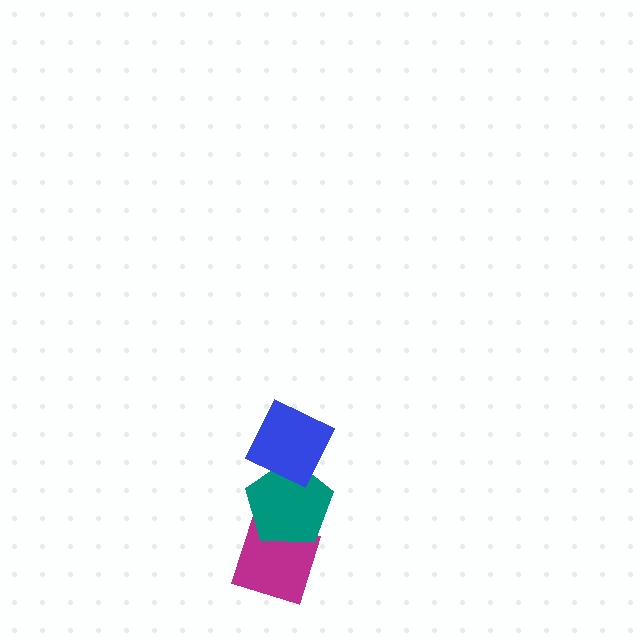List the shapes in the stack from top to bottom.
From top to bottom: the blue diamond, the teal pentagon, the magenta diamond.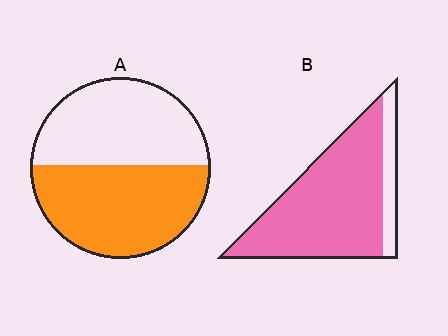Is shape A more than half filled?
Roughly half.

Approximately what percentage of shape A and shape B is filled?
A is approximately 50% and B is approximately 85%.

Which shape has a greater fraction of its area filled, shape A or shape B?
Shape B.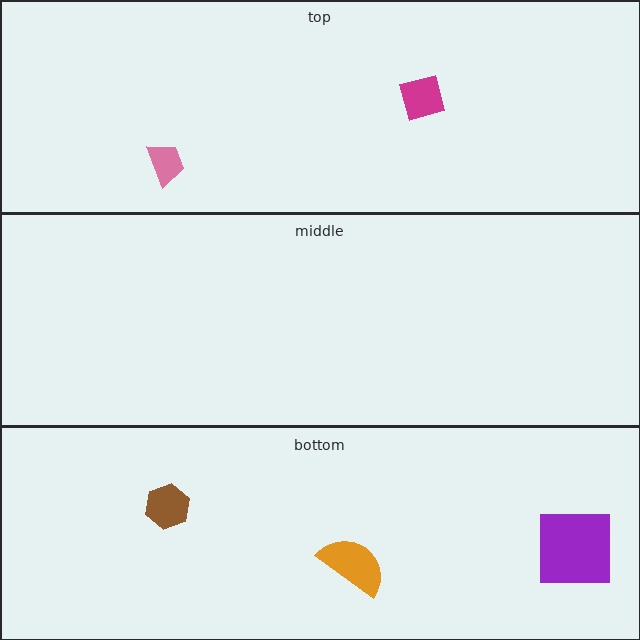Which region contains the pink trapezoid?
The top region.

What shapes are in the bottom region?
The orange semicircle, the brown hexagon, the purple square.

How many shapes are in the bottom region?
3.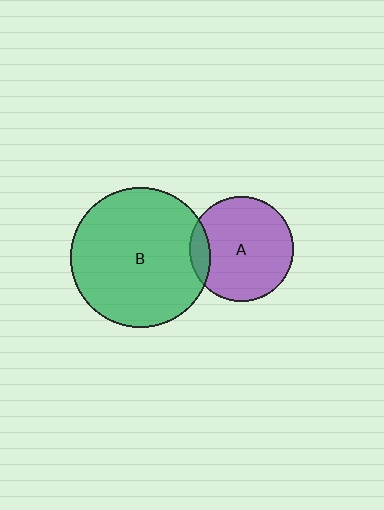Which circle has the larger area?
Circle B (green).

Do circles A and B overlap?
Yes.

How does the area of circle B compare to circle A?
Approximately 1.8 times.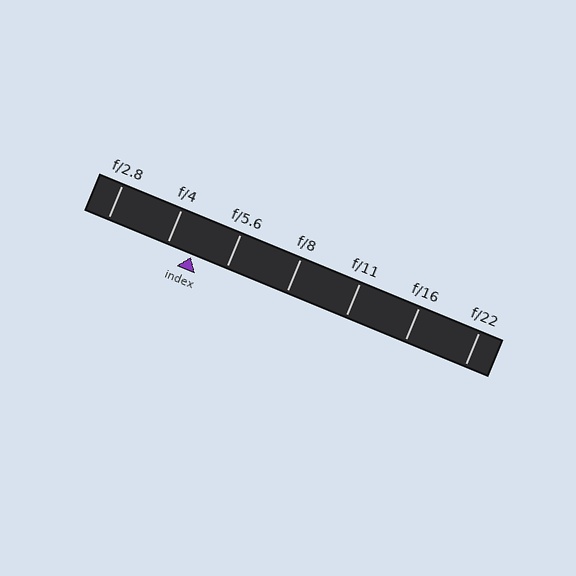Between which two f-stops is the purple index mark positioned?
The index mark is between f/4 and f/5.6.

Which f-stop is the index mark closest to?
The index mark is closest to f/4.